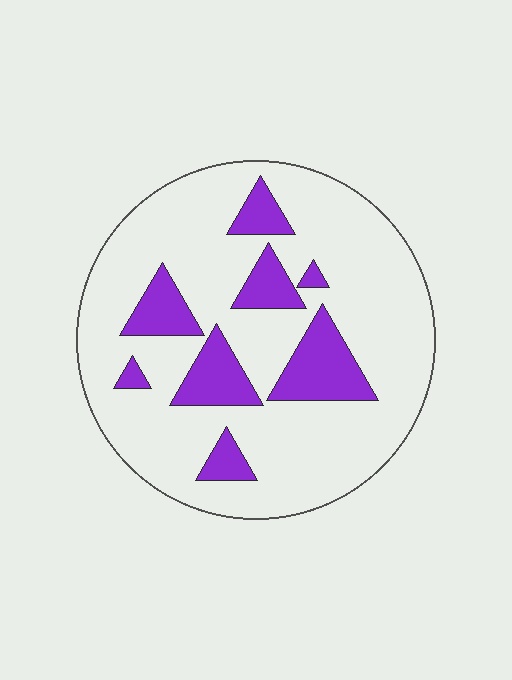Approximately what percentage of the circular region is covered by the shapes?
Approximately 20%.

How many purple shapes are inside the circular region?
8.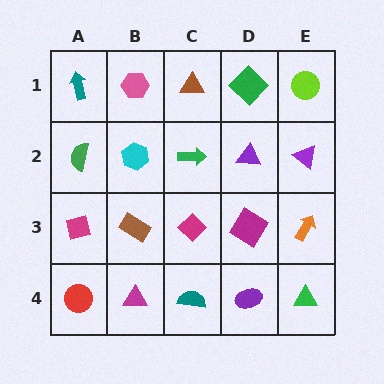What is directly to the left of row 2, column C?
A cyan hexagon.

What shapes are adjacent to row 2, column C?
A brown triangle (row 1, column C), a magenta diamond (row 3, column C), a cyan hexagon (row 2, column B), a purple triangle (row 2, column D).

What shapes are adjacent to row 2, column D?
A green diamond (row 1, column D), a magenta diamond (row 3, column D), a green arrow (row 2, column C), a purple triangle (row 2, column E).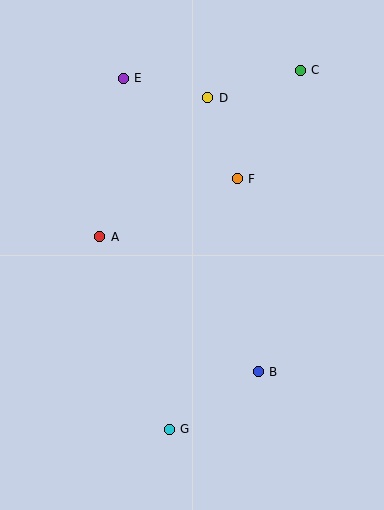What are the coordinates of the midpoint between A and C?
The midpoint between A and C is at (200, 153).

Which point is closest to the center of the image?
Point F at (237, 179) is closest to the center.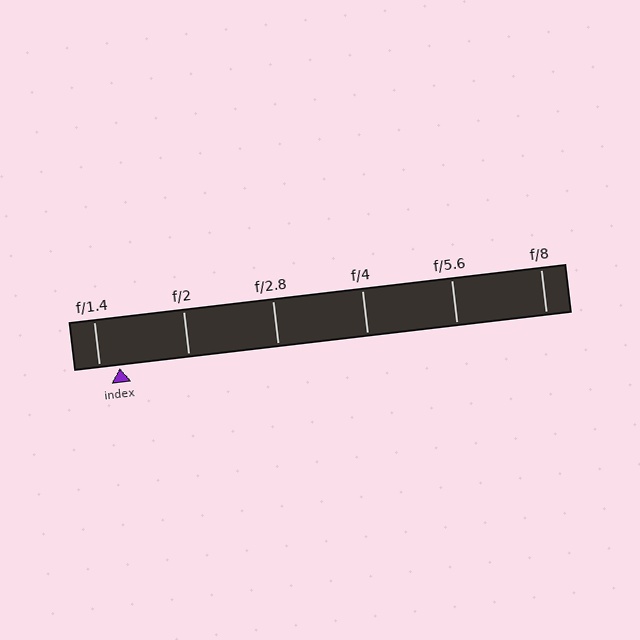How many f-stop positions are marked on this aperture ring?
There are 6 f-stop positions marked.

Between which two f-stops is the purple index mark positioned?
The index mark is between f/1.4 and f/2.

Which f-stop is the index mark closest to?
The index mark is closest to f/1.4.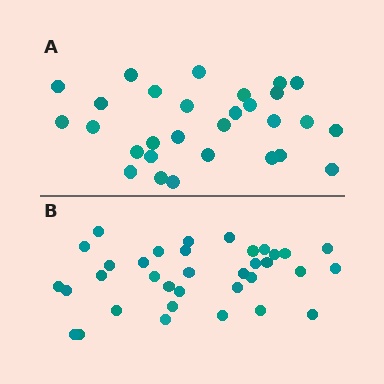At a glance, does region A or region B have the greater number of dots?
Region B (the bottom region) has more dots.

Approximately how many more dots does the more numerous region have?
Region B has about 6 more dots than region A.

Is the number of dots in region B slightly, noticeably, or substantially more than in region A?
Region B has only slightly more — the two regions are fairly close. The ratio is roughly 1.2 to 1.